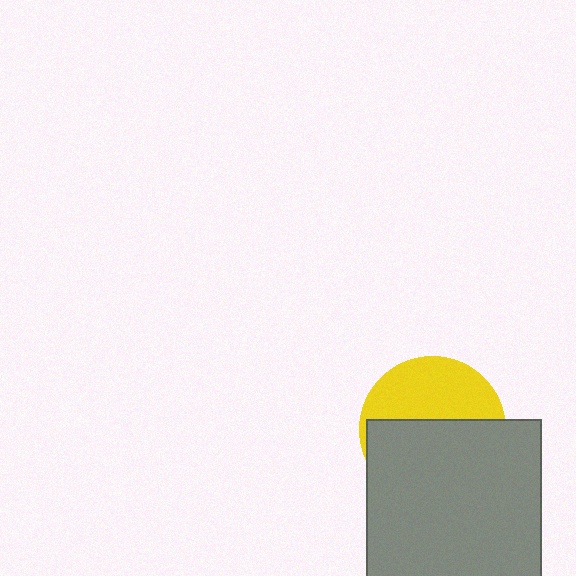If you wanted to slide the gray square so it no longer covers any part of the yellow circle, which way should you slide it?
Slide it down — that is the most direct way to separate the two shapes.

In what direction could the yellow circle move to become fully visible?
The yellow circle could move up. That would shift it out from behind the gray square entirely.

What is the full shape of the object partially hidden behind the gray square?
The partially hidden object is a yellow circle.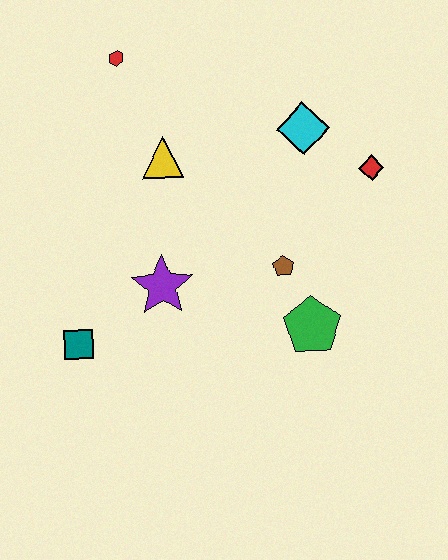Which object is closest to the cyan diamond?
The red diamond is closest to the cyan diamond.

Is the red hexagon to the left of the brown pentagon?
Yes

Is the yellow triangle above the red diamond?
Yes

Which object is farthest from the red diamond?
The teal square is farthest from the red diamond.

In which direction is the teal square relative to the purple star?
The teal square is to the left of the purple star.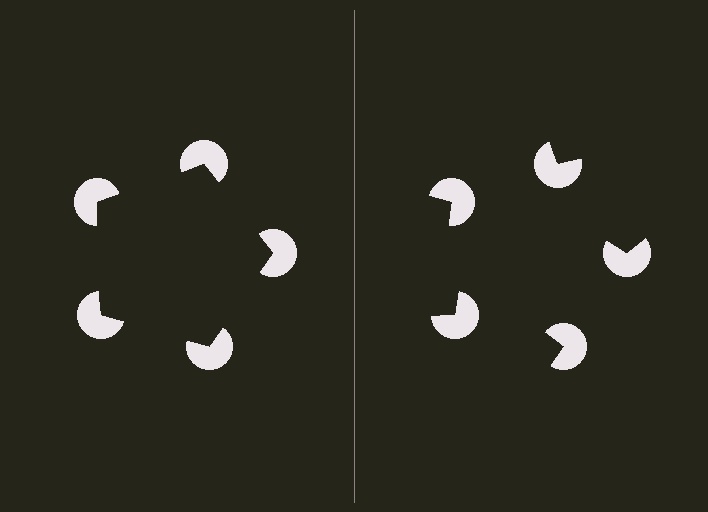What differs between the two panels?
The pac-man discs are positioned identically on both sides; only the wedge orientations differ. On the left they align to a pentagon; on the right they are misaligned.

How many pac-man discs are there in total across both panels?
10 — 5 on each side.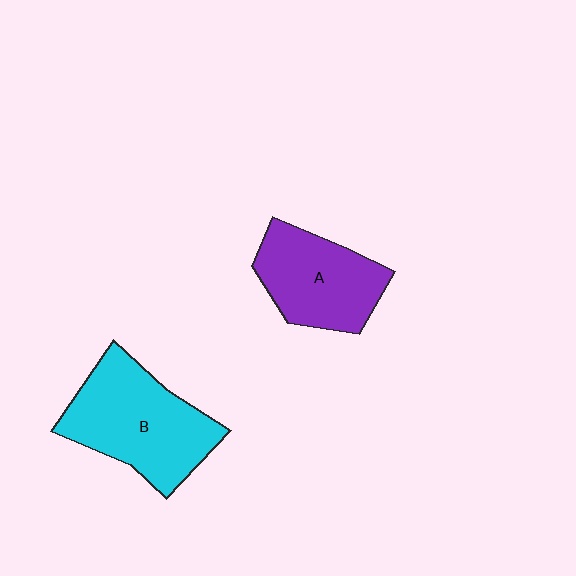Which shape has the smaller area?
Shape A (purple).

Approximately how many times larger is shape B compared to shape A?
Approximately 1.3 times.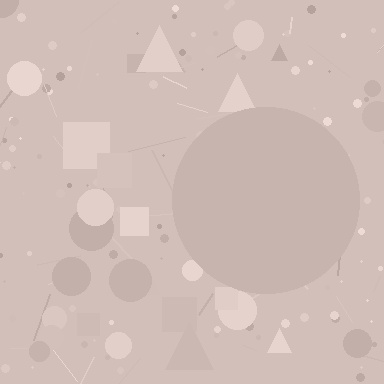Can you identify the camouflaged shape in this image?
The camouflaged shape is a circle.